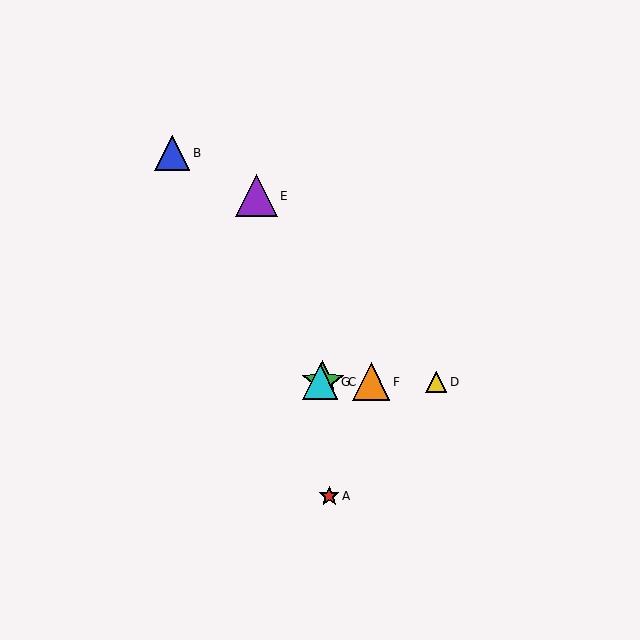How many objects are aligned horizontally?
4 objects (C, D, F, G) are aligned horizontally.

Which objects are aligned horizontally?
Objects C, D, F, G are aligned horizontally.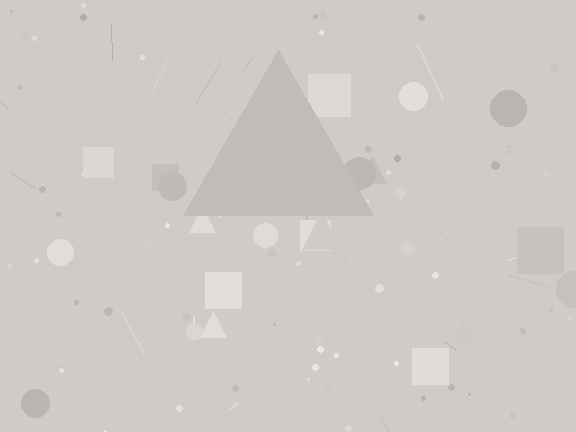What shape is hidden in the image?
A triangle is hidden in the image.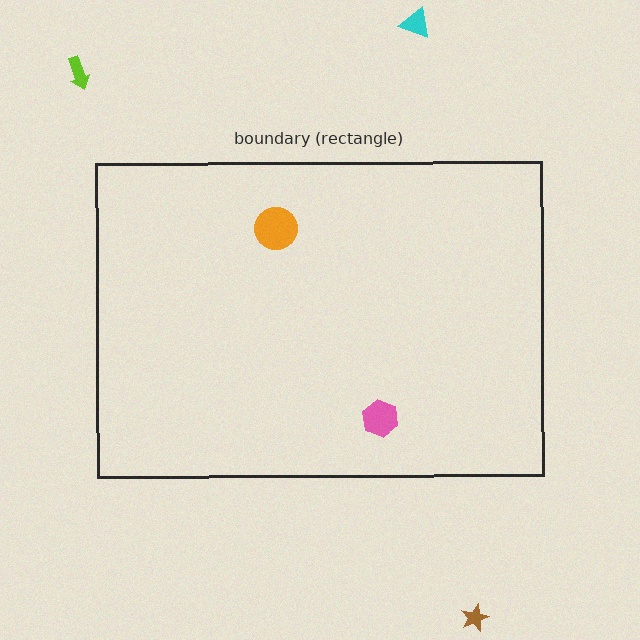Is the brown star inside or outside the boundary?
Outside.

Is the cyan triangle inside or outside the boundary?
Outside.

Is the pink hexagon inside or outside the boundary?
Inside.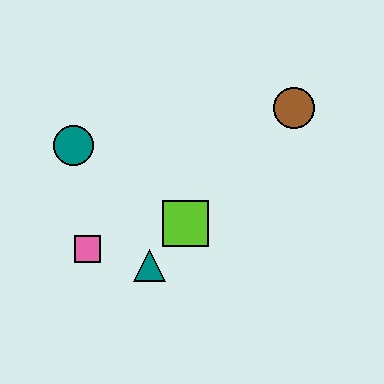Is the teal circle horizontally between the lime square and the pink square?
No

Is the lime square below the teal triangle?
No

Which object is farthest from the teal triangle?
The brown circle is farthest from the teal triangle.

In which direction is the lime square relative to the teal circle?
The lime square is to the right of the teal circle.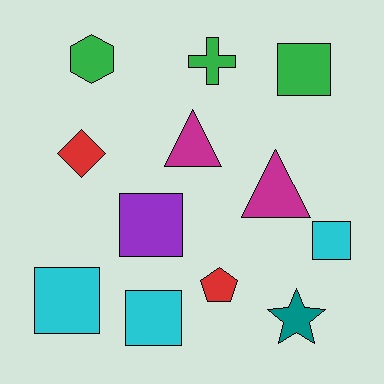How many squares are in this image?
There are 5 squares.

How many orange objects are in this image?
There are no orange objects.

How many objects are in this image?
There are 12 objects.